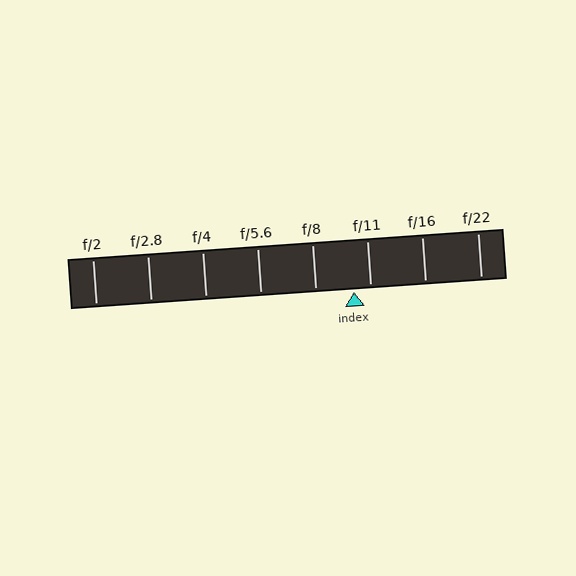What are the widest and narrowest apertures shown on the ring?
The widest aperture shown is f/2 and the narrowest is f/22.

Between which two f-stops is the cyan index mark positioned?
The index mark is between f/8 and f/11.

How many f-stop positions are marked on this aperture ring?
There are 8 f-stop positions marked.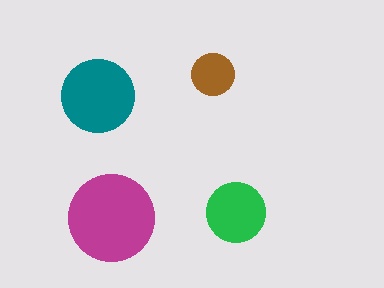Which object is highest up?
The brown circle is topmost.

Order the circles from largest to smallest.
the magenta one, the teal one, the green one, the brown one.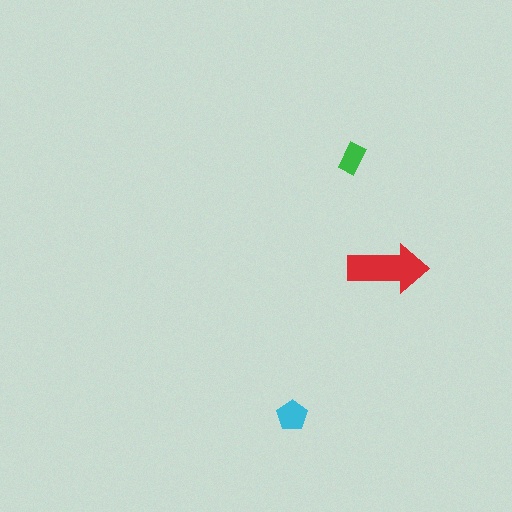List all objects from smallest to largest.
The green rectangle, the cyan pentagon, the red arrow.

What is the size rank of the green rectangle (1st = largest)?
3rd.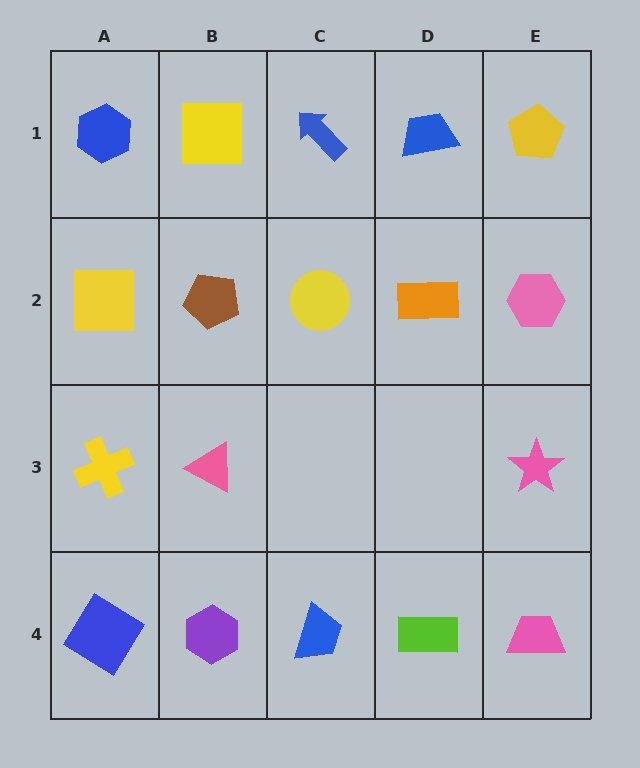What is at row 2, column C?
A yellow circle.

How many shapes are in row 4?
5 shapes.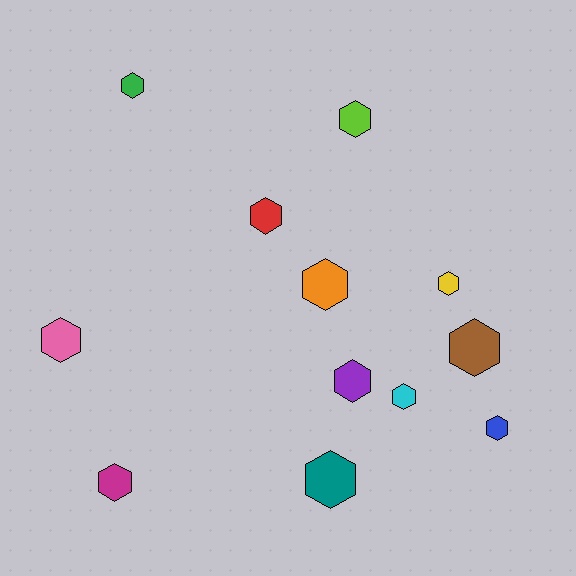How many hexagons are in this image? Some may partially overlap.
There are 12 hexagons.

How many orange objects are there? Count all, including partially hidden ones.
There is 1 orange object.